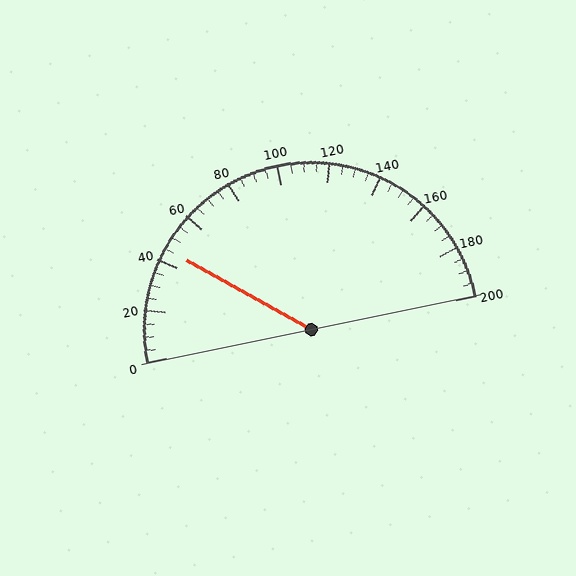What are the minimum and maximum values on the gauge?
The gauge ranges from 0 to 200.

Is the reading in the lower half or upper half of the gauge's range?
The reading is in the lower half of the range (0 to 200).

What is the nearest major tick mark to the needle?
The nearest major tick mark is 40.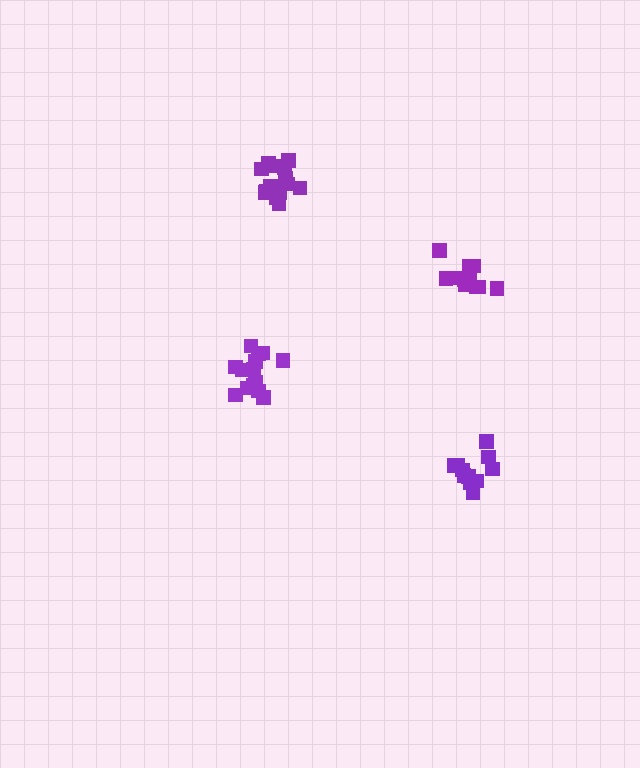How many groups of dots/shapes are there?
There are 4 groups.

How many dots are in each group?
Group 1: 13 dots, Group 2: 16 dots, Group 3: 11 dots, Group 4: 14 dots (54 total).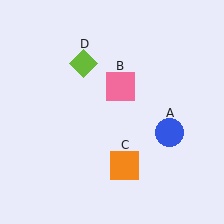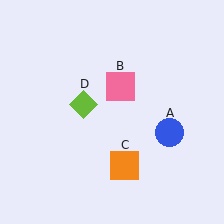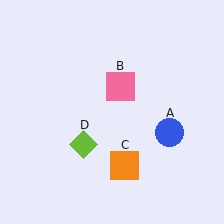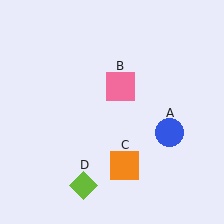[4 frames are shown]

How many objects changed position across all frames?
1 object changed position: lime diamond (object D).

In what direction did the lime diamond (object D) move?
The lime diamond (object D) moved down.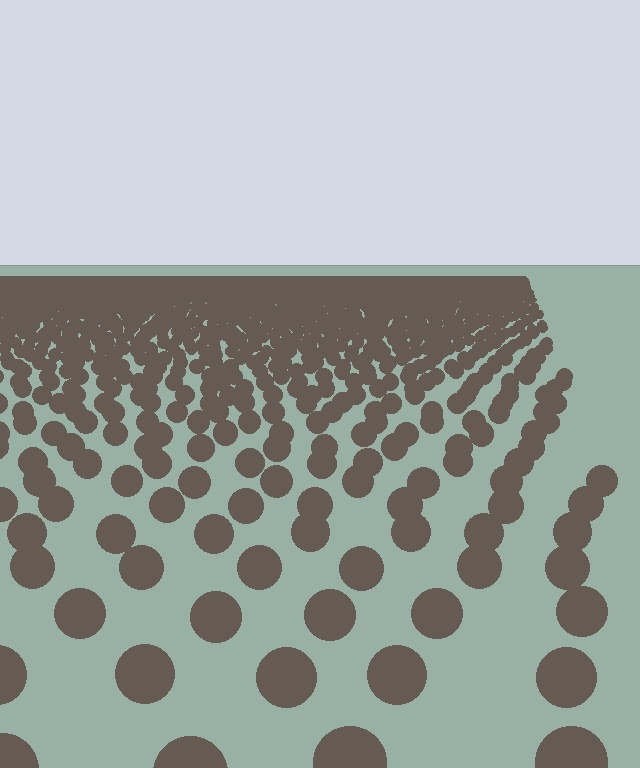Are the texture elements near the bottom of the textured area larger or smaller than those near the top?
Larger. Near the bottom, elements are closer to the viewer and appear at a bigger on-screen size.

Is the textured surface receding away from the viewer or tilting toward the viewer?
The surface is receding away from the viewer. Texture elements get smaller and denser toward the top.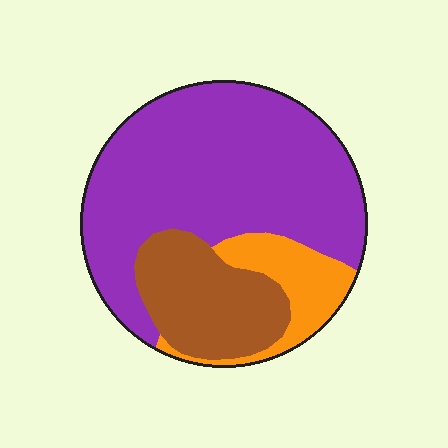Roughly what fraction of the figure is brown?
Brown takes up about one fifth (1/5) of the figure.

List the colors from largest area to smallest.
From largest to smallest: purple, brown, orange.